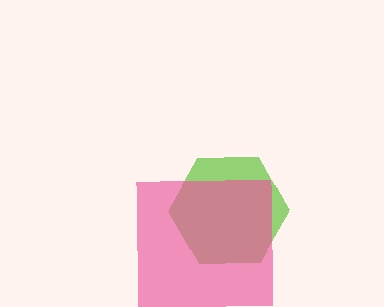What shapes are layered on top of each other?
The layered shapes are: a lime hexagon, a pink square.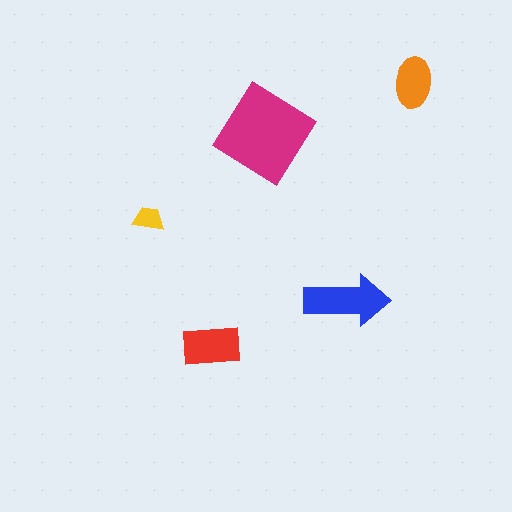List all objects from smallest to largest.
The yellow trapezoid, the orange ellipse, the red rectangle, the blue arrow, the magenta diamond.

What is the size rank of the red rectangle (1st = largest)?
3rd.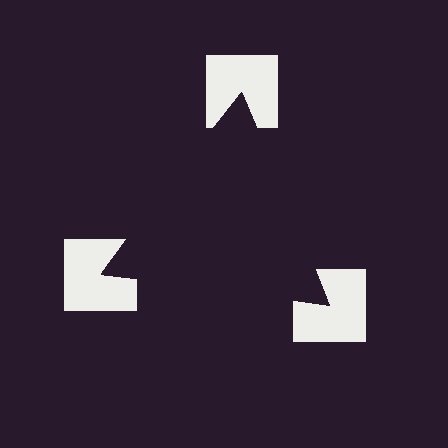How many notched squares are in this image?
There are 3 — one at each vertex of the illusory triangle.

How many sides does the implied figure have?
3 sides.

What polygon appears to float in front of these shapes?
An illusory triangle — its edges are inferred from the aligned wedge cuts in the notched squares, not physically drawn.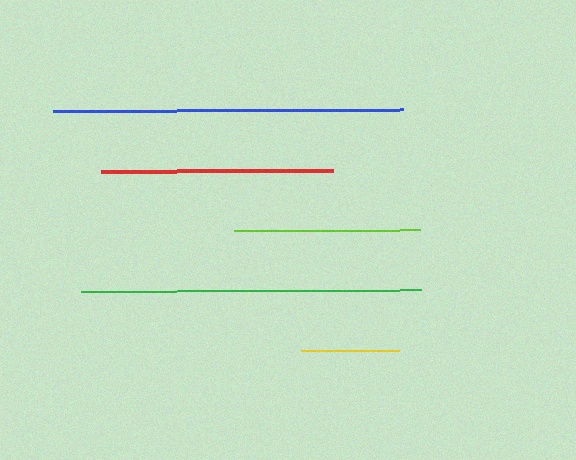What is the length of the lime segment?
The lime segment is approximately 186 pixels long.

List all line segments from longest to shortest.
From longest to shortest: blue, green, red, lime, yellow.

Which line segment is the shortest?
The yellow line is the shortest at approximately 98 pixels.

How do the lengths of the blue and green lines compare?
The blue and green lines are approximately the same length.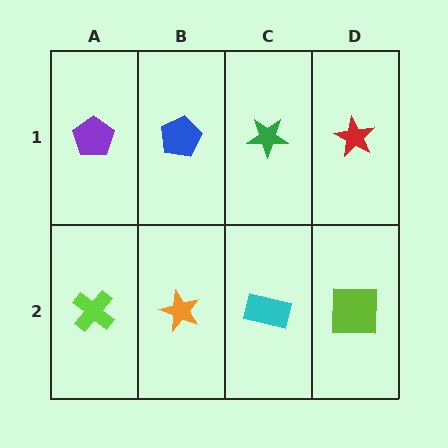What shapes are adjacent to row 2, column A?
A purple pentagon (row 1, column A), an orange star (row 2, column B).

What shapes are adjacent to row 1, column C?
A cyan rectangle (row 2, column C), a blue pentagon (row 1, column B), a red star (row 1, column D).